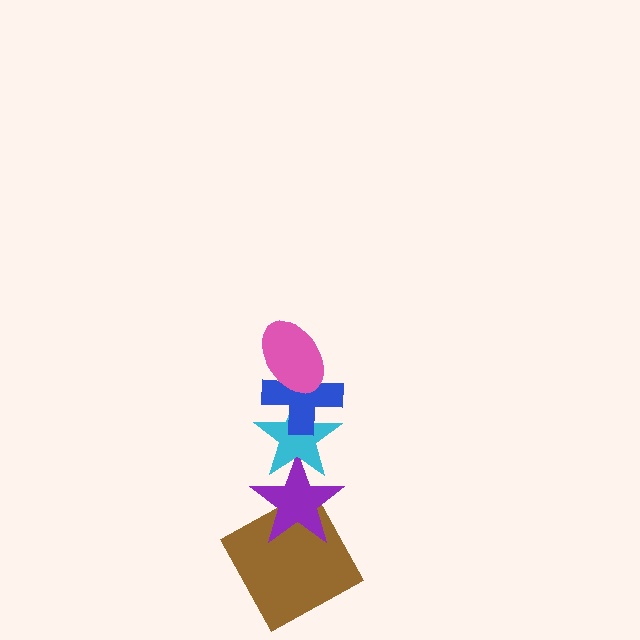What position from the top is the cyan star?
The cyan star is 3rd from the top.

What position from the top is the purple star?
The purple star is 4th from the top.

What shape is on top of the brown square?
The purple star is on top of the brown square.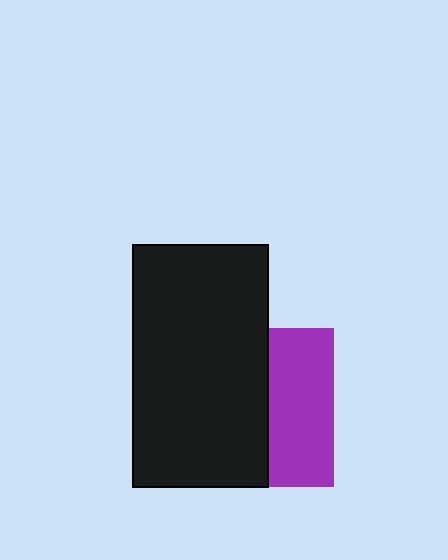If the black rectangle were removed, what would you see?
You would see the complete purple square.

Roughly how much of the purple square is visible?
A small part of it is visible (roughly 41%).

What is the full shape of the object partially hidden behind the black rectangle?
The partially hidden object is a purple square.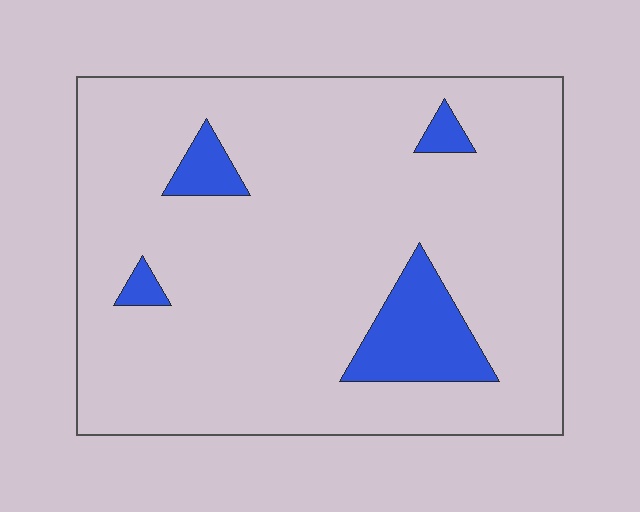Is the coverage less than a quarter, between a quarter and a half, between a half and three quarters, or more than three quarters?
Less than a quarter.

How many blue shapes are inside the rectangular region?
4.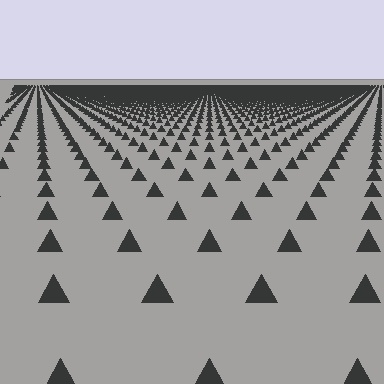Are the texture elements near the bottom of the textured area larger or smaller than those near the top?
Larger. Near the bottom, elements are closer to the viewer and appear at a bigger on-screen size.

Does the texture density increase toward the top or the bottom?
Density increases toward the top.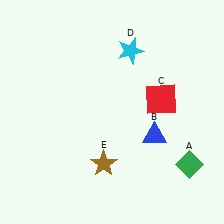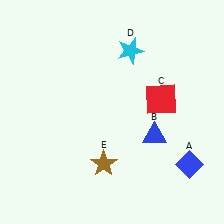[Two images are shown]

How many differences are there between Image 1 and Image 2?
There is 1 difference between the two images.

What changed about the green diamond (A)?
In Image 1, A is green. In Image 2, it changed to blue.